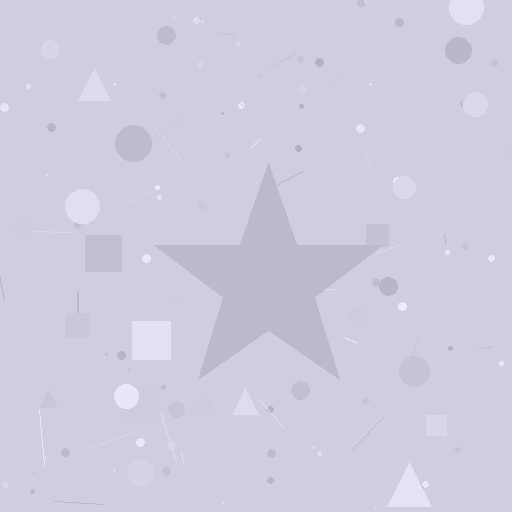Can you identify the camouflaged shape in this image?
The camouflaged shape is a star.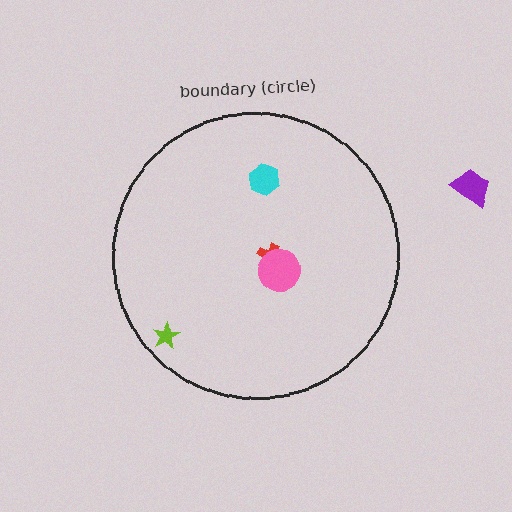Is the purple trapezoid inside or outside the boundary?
Outside.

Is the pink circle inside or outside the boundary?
Inside.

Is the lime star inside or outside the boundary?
Inside.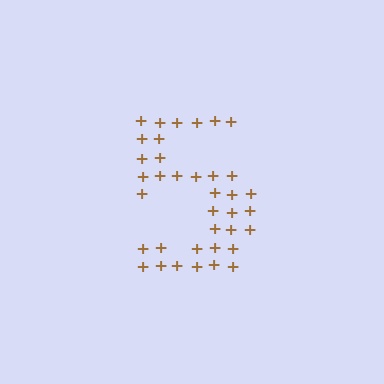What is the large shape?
The large shape is the digit 5.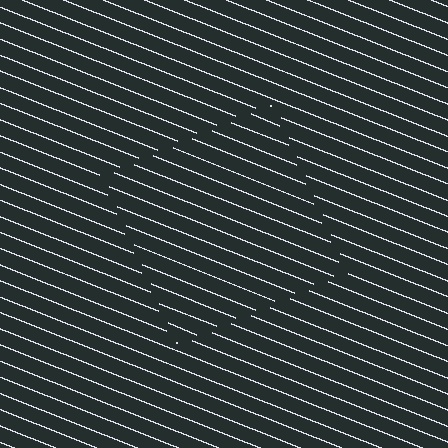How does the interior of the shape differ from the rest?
The interior of the shape contains the same grating, shifted by half a period — the contour is defined by the phase discontinuity where line-ends from the inner and outer gratings abut.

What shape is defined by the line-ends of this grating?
An illusory square. The interior of the shape contains the same grating, shifted by half a period — the contour is defined by the phase discontinuity where line-ends from the inner and outer gratings abut.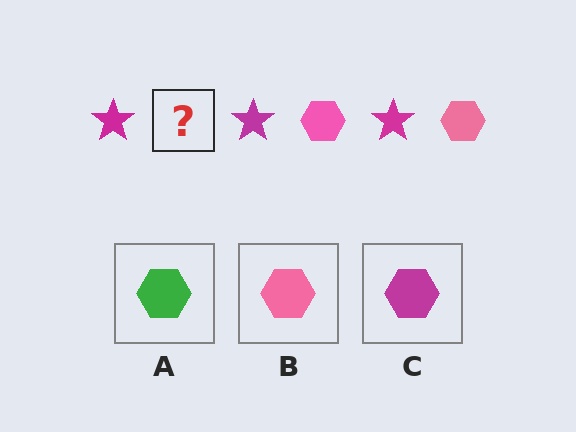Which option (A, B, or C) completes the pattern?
B.